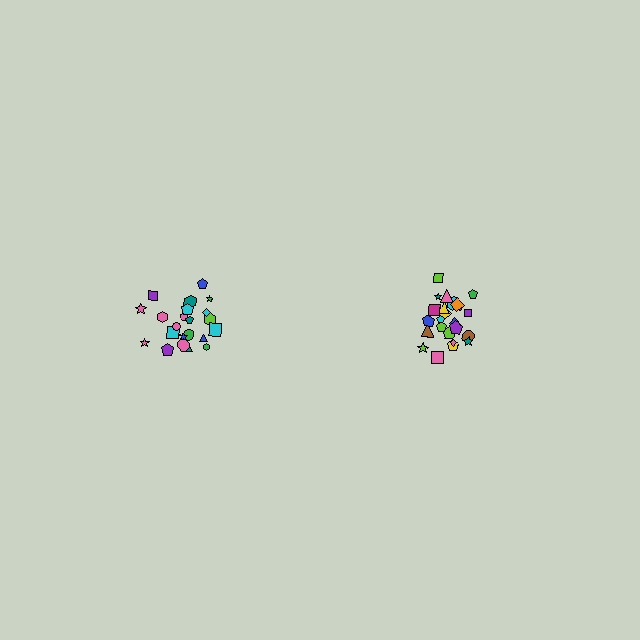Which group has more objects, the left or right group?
The right group.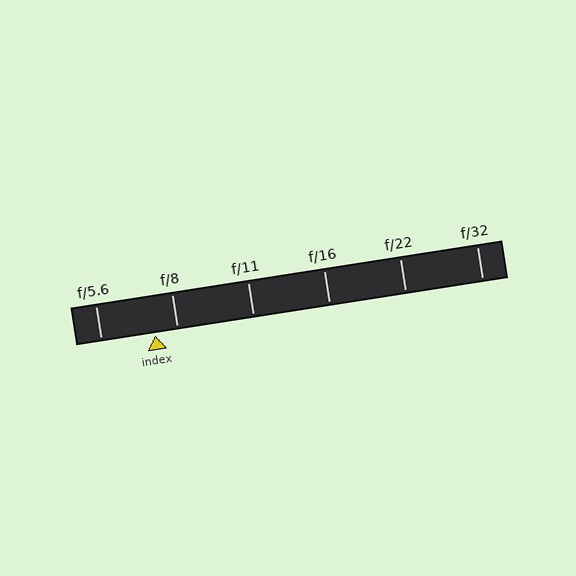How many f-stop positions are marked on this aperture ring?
There are 6 f-stop positions marked.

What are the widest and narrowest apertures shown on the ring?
The widest aperture shown is f/5.6 and the narrowest is f/32.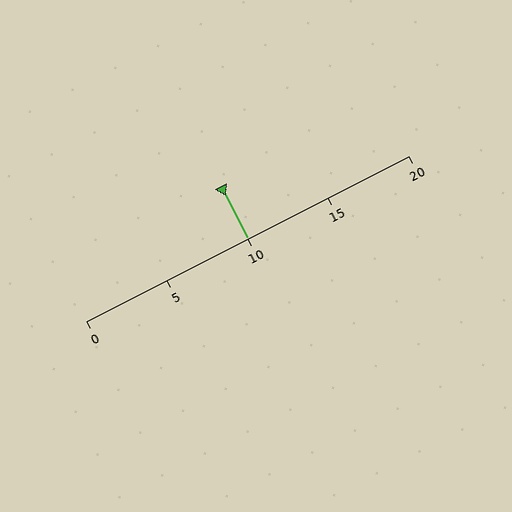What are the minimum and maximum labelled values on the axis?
The axis runs from 0 to 20.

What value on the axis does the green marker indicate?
The marker indicates approximately 10.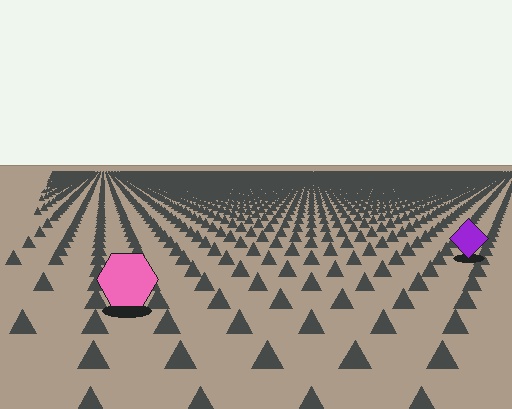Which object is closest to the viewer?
The pink hexagon is closest. The texture marks near it are larger and more spread out.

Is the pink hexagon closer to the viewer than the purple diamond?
Yes. The pink hexagon is closer — you can tell from the texture gradient: the ground texture is coarser near it.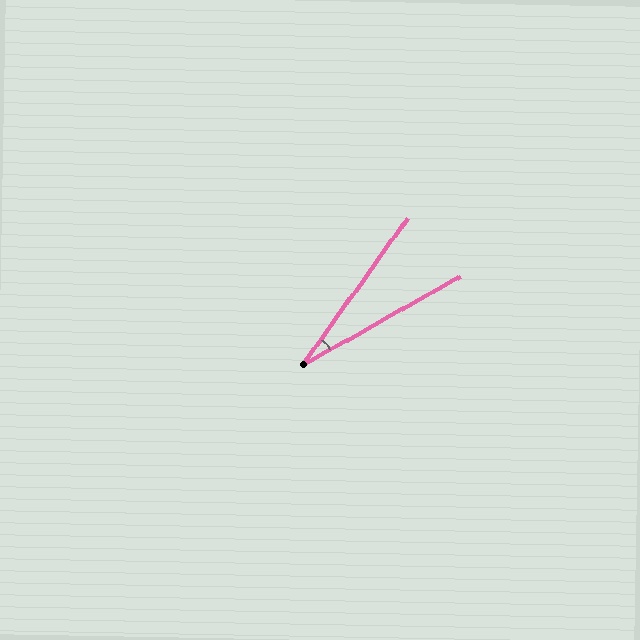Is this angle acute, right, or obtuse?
It is acute.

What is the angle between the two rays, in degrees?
Approximately 25 degrees.